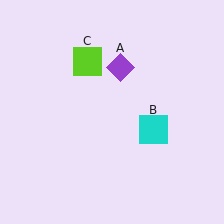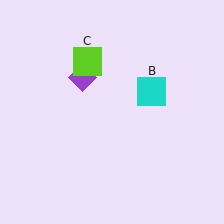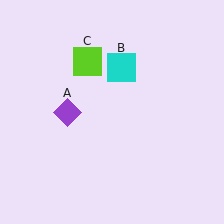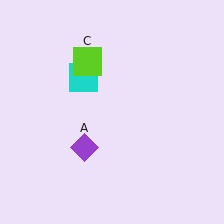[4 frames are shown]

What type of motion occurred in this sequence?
The purple diamond (object A), cyan square (object B) rotated counterclockwise around the center of the scene.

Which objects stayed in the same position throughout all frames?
Lime square (object C) remained stationary.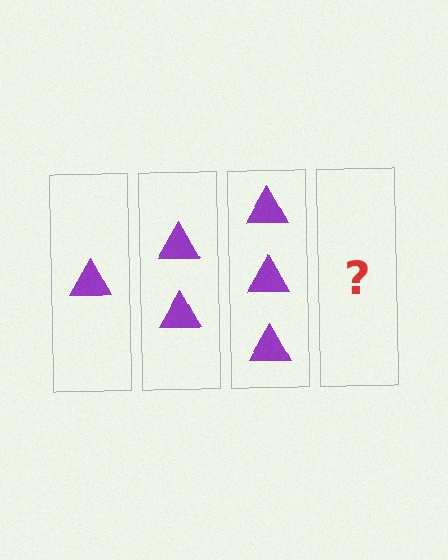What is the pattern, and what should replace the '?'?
The pattern is that each step adds one more triangle. The '?' should be 4 triangles.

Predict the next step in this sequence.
The next step is 4 triangles.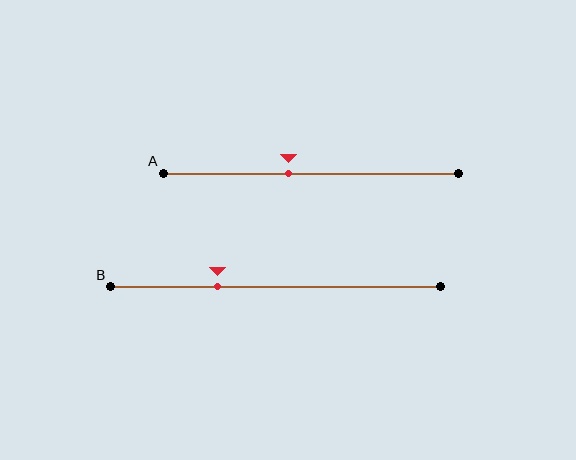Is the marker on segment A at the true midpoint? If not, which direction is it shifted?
No, the marker on segment A is shifted to the left by about 7% of the segment length.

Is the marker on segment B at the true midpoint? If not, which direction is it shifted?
No, the marker on segment B is shifted to the left by about 18% of the segment length.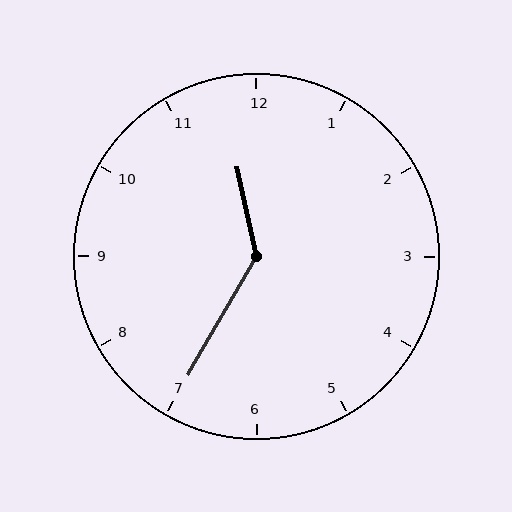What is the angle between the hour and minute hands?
Approximately 138 degrees.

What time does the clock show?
11:35.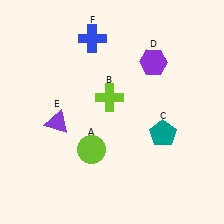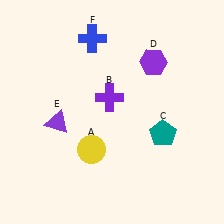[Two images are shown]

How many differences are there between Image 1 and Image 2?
There are 2 differences between the two images.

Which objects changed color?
A changed from lime to yellow. B changed from lime to purple.